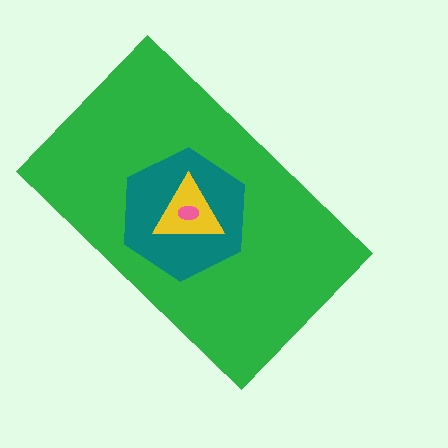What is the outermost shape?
The green rectangle.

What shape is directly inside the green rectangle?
The teal hexagon.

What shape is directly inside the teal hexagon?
The yellow triangle.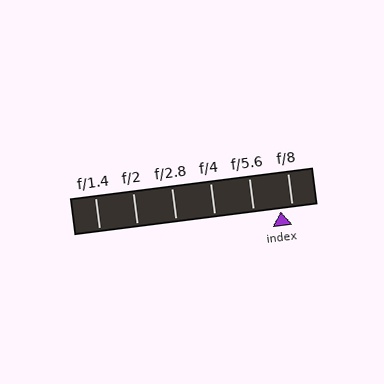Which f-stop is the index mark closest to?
The index mark is closest to f/8.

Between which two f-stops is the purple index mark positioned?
The index mark is between f/5.6 and f/8.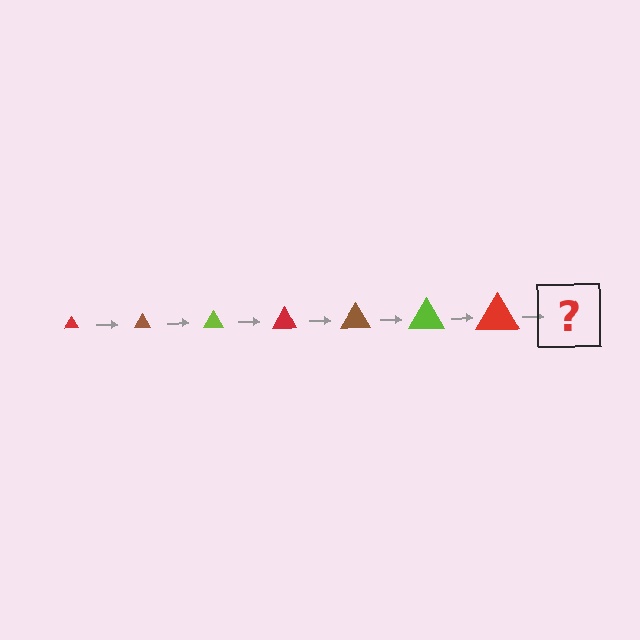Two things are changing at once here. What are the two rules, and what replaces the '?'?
The two rules are that the triangle grows larger each step and the color cycles through red, brown, and lime. The '?' should be a brown triangle, larger than the previous one.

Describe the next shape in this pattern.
It should be a brown triangle, larger than the previous one.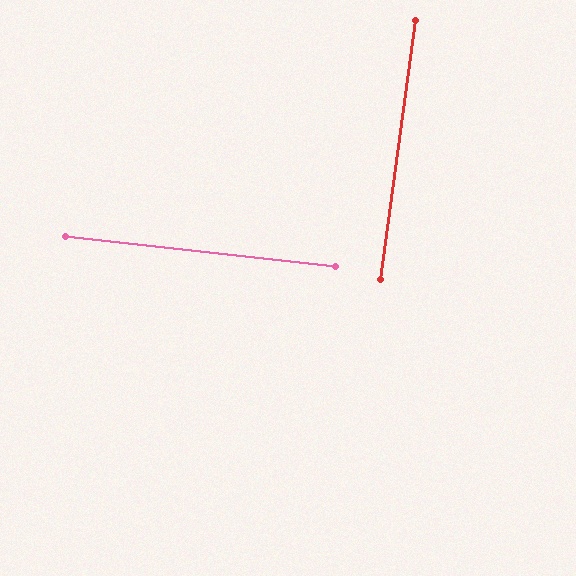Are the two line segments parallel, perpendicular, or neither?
Perpendicular — they meet at approximately 89°.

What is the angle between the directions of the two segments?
Approximately 89 degrees.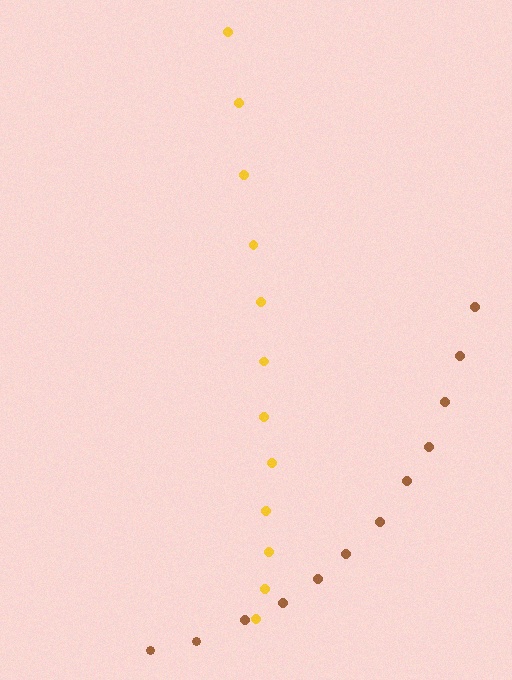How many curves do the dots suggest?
There are 2 distinct paths.